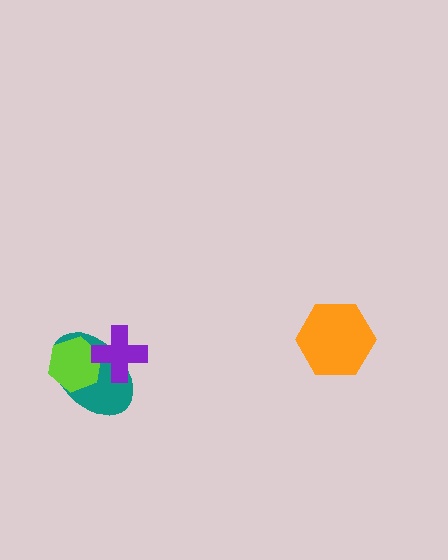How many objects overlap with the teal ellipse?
2 objects overlap with the teal ellipse.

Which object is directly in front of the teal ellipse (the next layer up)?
The lime hexagon is directly in front of the teal ellipse.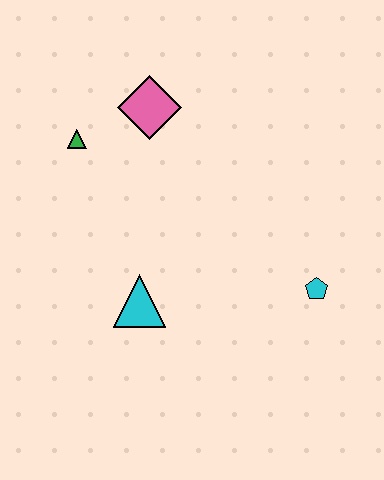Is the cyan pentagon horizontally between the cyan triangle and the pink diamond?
No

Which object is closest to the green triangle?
The pink diamond is closest to the green triangle.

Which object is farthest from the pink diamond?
The cyan pentagon is farthest from the pink diamond.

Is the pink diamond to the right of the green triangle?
Yes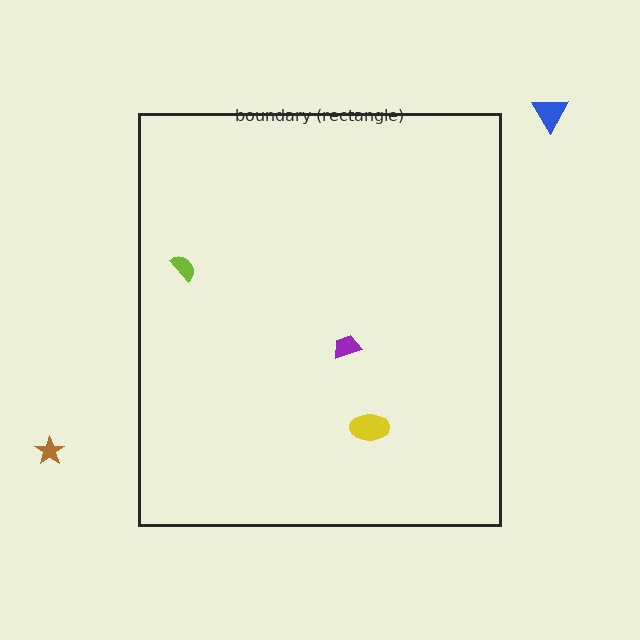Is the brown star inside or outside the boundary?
Outside.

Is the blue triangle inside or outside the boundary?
Outside.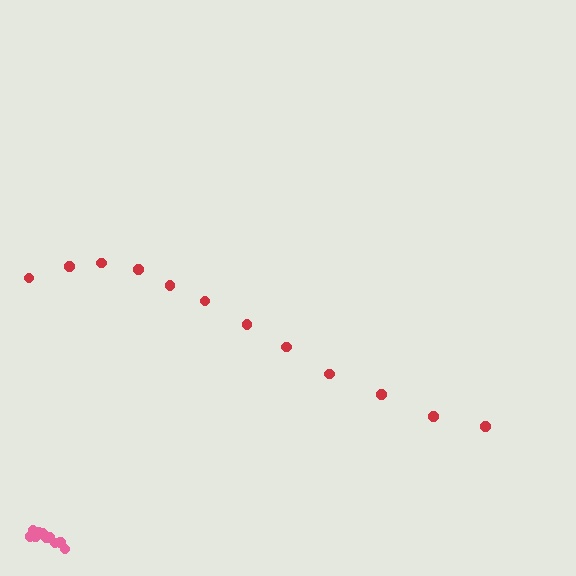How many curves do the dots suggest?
There are 2 distinct paths.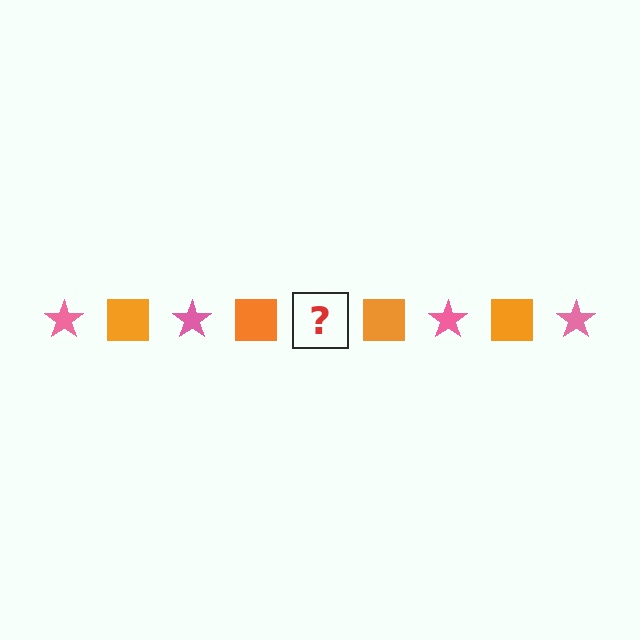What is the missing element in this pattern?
The missing element is a pink star.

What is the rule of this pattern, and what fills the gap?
The rule is that the pattern alternates between pink star and orange square. The gap should be filled with a pink star.